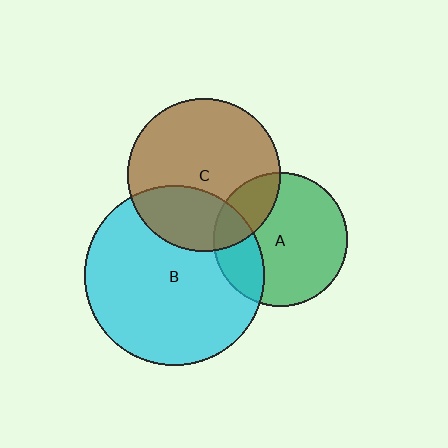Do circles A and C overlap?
Yes.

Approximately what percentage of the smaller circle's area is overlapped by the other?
Approximately 20%.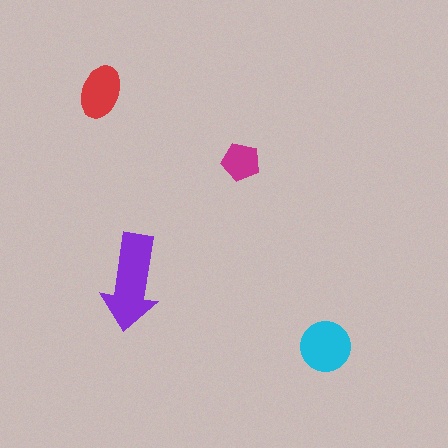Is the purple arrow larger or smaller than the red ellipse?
Larger.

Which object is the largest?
The purple arrow.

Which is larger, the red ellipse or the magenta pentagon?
The red ellipse.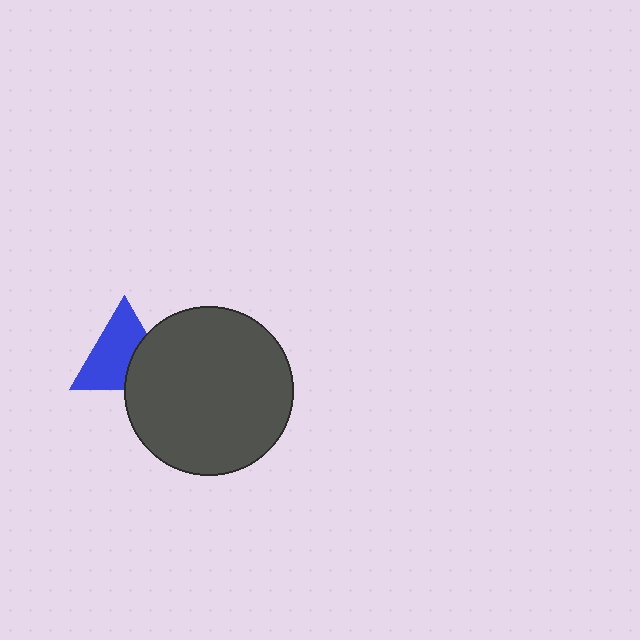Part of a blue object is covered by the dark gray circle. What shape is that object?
It is a triangle.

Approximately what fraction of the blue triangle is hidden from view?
Roughly 34% of the blue triangle is hidden behind the dark gray circle.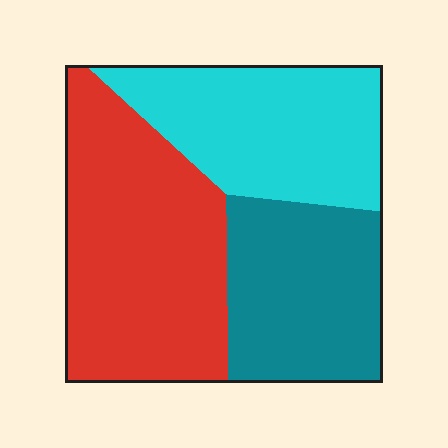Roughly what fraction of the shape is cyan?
Cyan covers about 30% of the shape.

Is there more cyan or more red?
Red.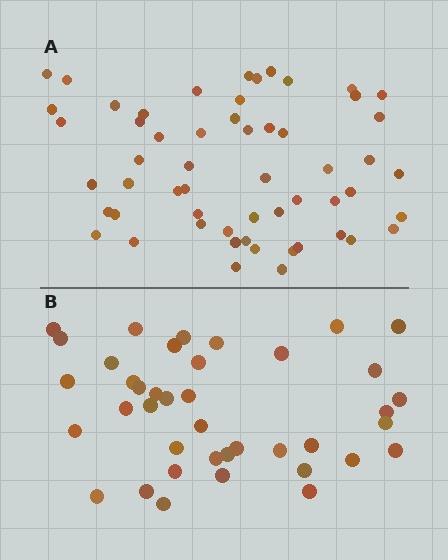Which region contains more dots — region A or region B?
Region A (the top region) has more dots.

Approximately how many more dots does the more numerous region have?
Region A has approximately 15 more dots than region B.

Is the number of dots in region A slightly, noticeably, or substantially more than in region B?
Region A has noticeably more, but not dramatically so. The ratio is roughly 1.4 to 1.